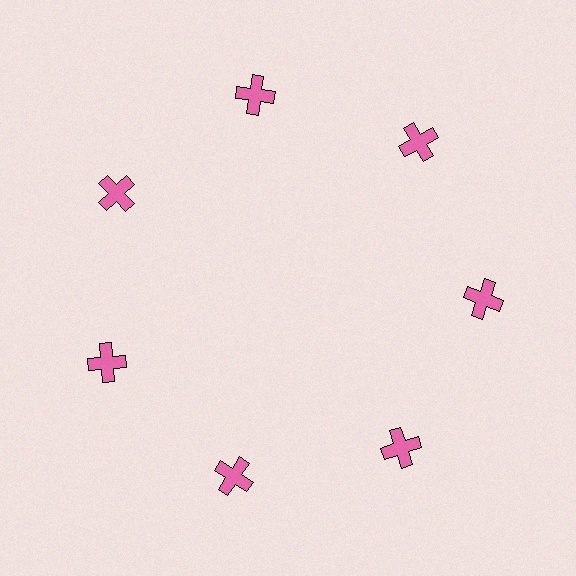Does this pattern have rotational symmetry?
Yes, this pattern has 7-fold rotational symmetry. It looks the same after rotating 51 degrees around the center.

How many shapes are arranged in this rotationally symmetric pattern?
There are 7 shapes, arranged in 7 groups of 1.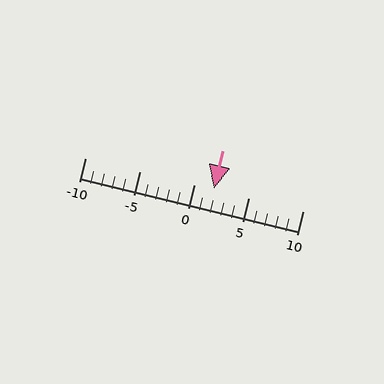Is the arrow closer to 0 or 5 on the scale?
The arrow is closer to 0.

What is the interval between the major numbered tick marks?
The major tick marks are spaced 5 units apart.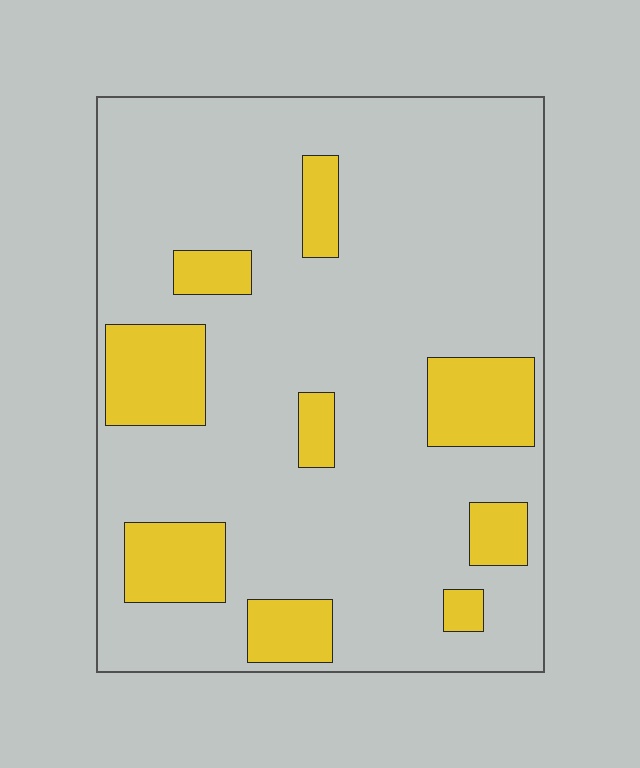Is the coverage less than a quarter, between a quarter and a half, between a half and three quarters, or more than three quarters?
Less than a quarter.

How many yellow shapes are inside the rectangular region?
9.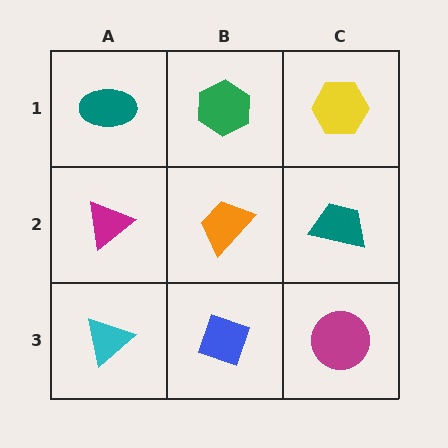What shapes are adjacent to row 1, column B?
An orange trapezoid (row 2, column B), a teal ellipse (row 1, column A), a yellow hexagon (row 1, column C).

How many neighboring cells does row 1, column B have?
3.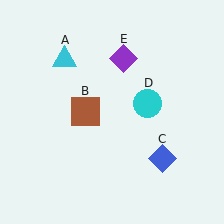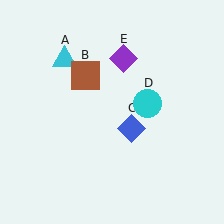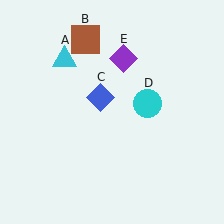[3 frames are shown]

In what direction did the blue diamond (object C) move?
The blue diamond (object C) moved up and to the left.